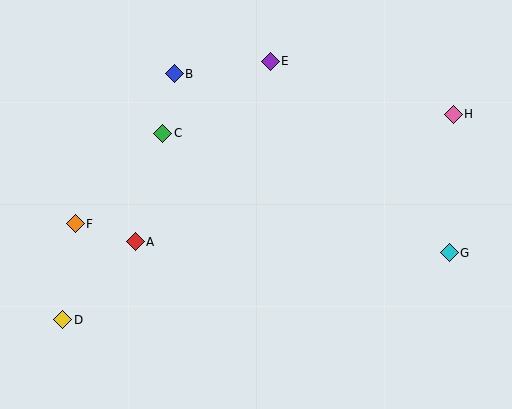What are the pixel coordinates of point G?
Point G is at (449, 253).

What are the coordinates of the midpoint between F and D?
The midpoint between F and D is at (69, 272).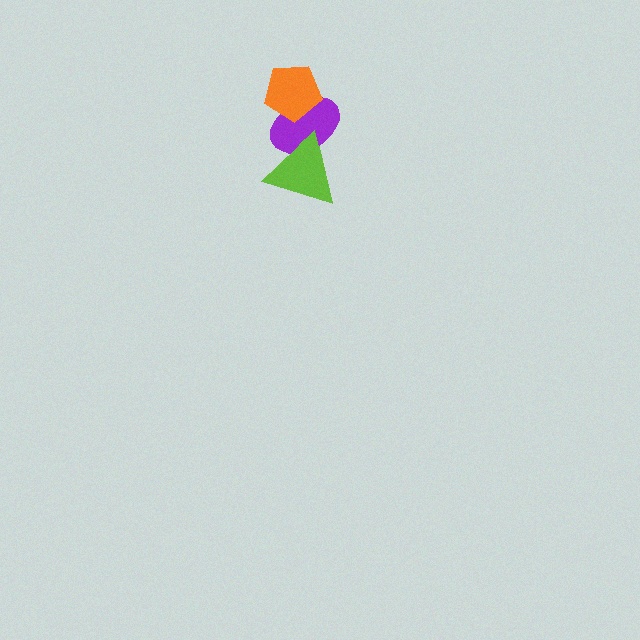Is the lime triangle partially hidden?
No, no other shape covers it.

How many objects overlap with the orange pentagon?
1 object overlaps with the orange pentagon.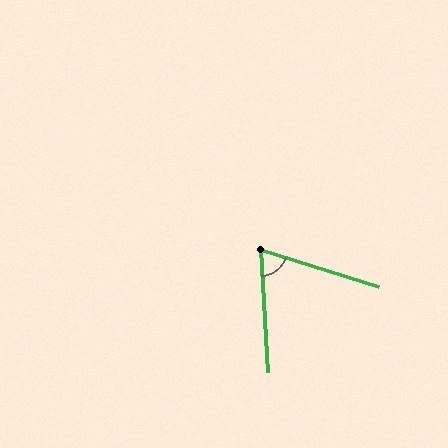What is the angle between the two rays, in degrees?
Approximately 69 degrees.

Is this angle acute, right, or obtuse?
It is acute.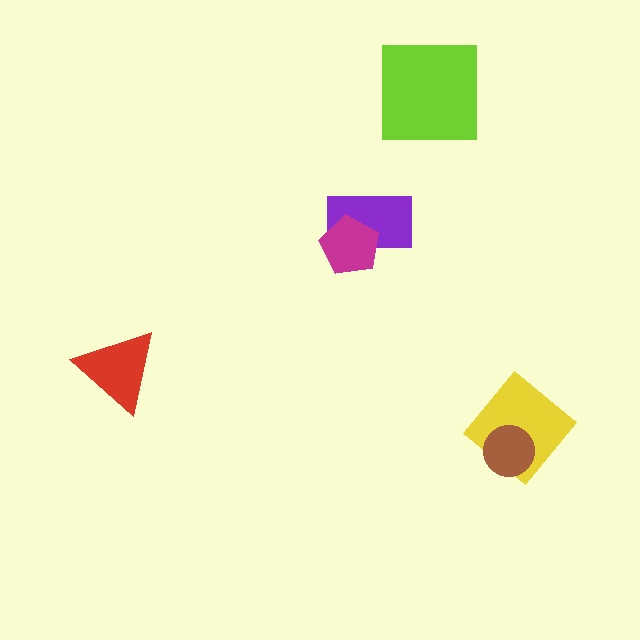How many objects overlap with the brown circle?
1 object overlaps with the brown circle.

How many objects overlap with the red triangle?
0 objects overlap with the red triangle.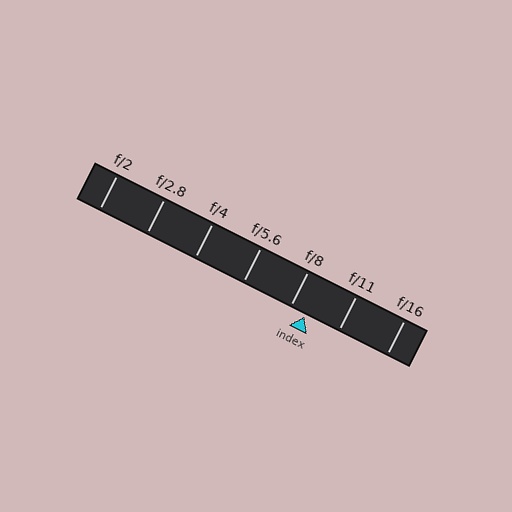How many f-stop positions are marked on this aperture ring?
There are 7 f-stop positions marked.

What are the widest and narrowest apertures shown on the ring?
The widest aperture shown is f/2 and the narrowest is f/16.